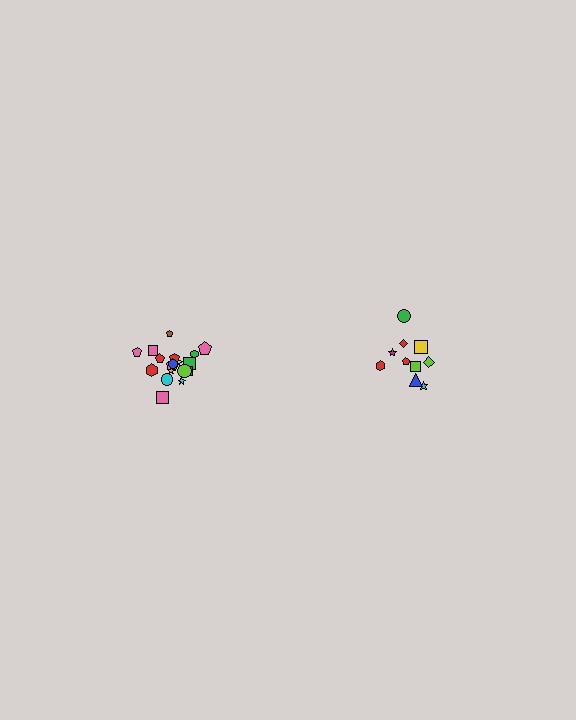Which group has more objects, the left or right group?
The left group.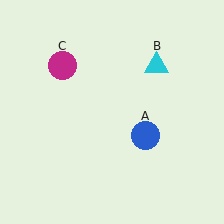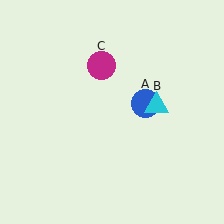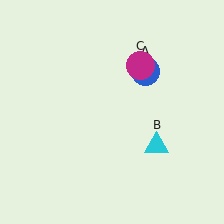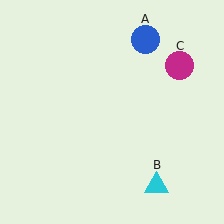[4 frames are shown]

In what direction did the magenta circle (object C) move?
The magenta circle (object C) moved right.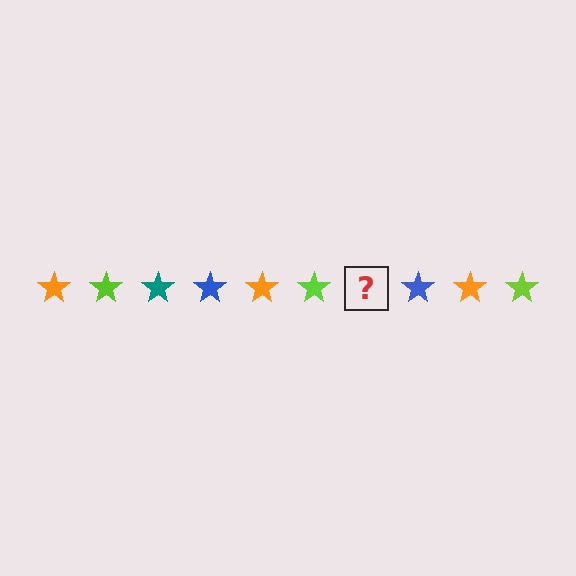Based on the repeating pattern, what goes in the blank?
The blank should be a teal star.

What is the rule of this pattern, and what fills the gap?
The rule is that the pattern cycles through orange, lime, teal, blue stars. The gap should be filled with a teal star.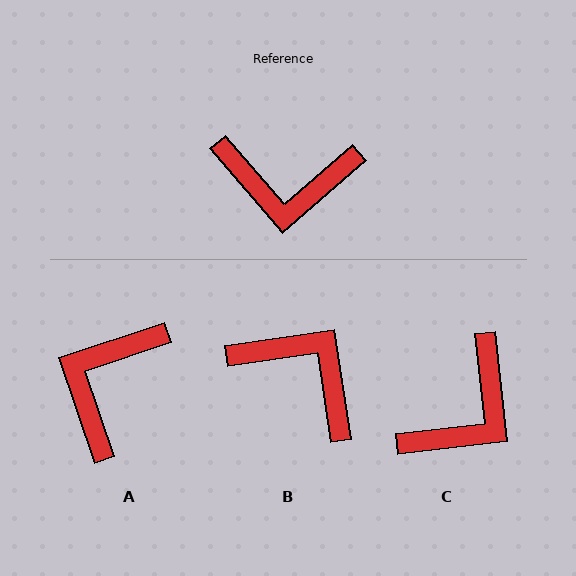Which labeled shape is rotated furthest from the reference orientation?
B, about 148 degrees away.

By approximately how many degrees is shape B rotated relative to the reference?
Approximately 148 degrees counter-clockwise.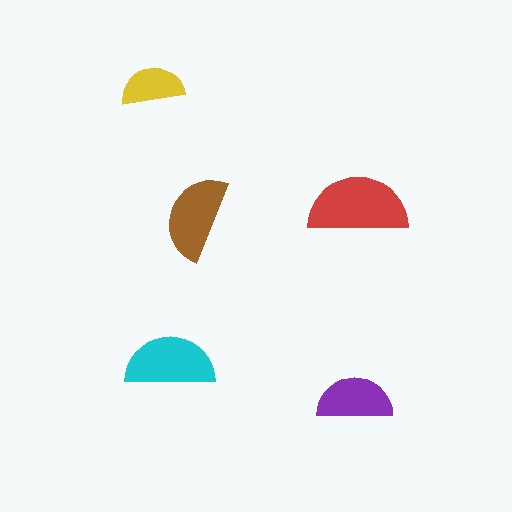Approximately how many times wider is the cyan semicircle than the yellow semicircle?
About 1.5 times wider.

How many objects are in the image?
There are 5 objects in the image.